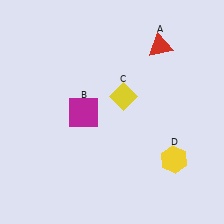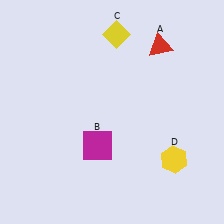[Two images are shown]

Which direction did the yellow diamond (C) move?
The yellow diamond (C) moved up.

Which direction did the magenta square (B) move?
The magenta square (B) moved down.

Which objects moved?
The objects that moved are: the magenta square (B), the yellow diamond (C).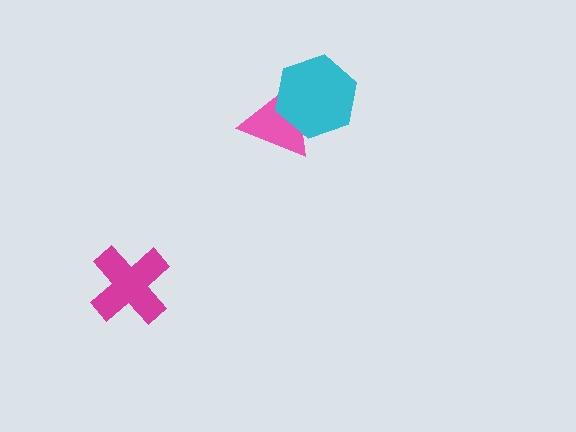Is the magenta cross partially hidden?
No, no other shape covers it.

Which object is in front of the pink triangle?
The cyan hexagon is in front of the pink triangle.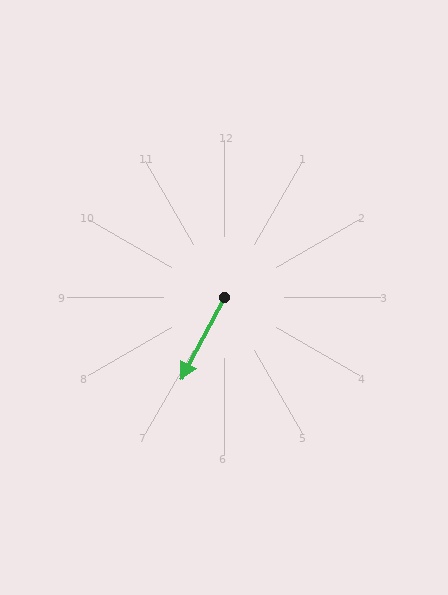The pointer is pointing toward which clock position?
Roughly 7 o'clock.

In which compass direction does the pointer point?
Southwest.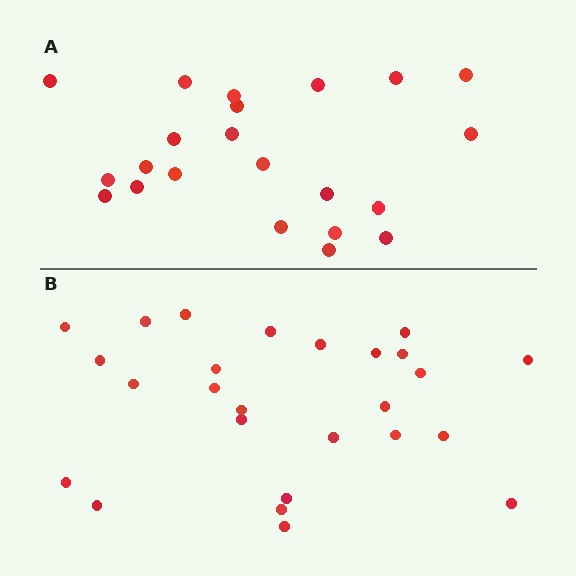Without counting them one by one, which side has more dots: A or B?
Region B (the bottom region) has more dots.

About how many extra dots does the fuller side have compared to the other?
Region B has about 4 more dots than region A.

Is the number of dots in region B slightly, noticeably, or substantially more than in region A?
Region B has only slightly more — the two regions are fairly close. The ratio is roughly 1.2 to 1.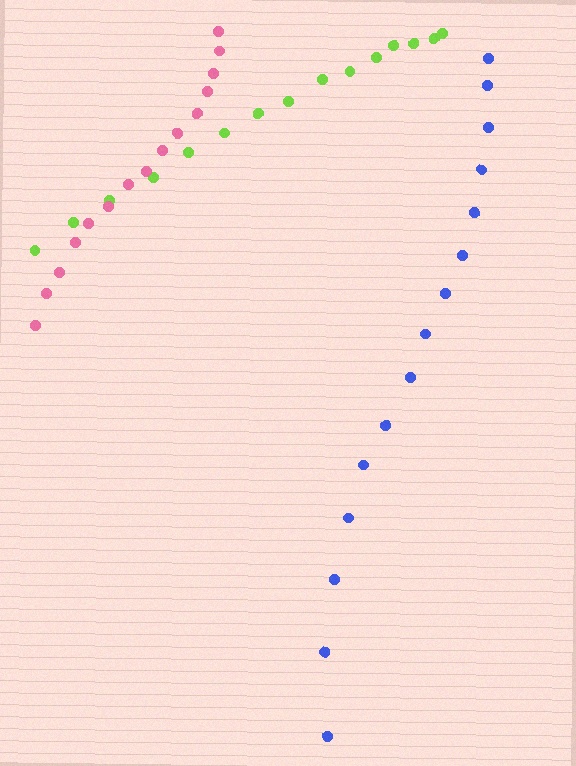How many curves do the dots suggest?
There are 3 distinct paths.